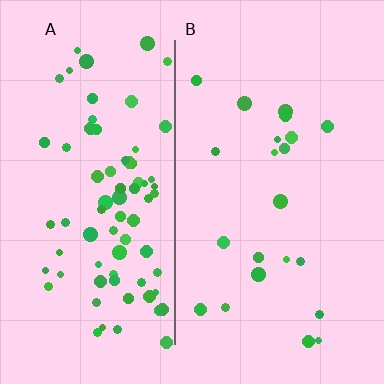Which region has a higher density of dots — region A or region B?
A (the left).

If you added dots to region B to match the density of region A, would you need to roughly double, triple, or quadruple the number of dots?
Approximately quadruple.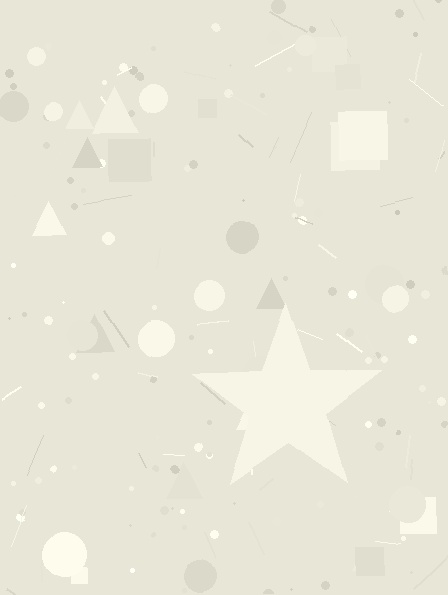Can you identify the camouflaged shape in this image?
The camouflaged shape is a star.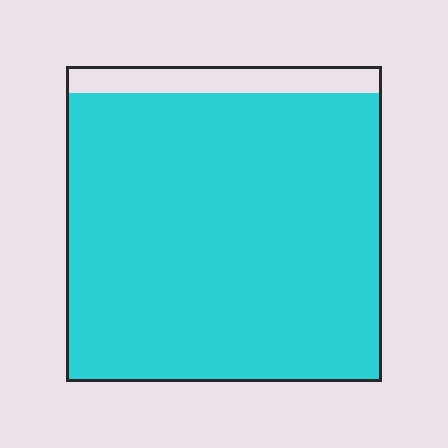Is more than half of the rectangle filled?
Yes.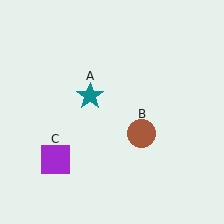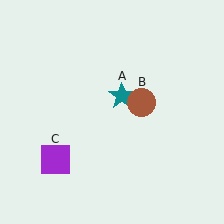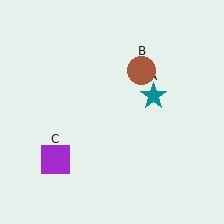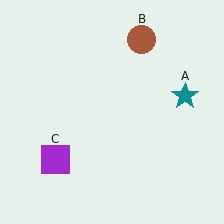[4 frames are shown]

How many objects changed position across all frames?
2 objects changed position: teal star (object A), brown circle (object B).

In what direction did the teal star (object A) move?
The teal star (object A) moved right.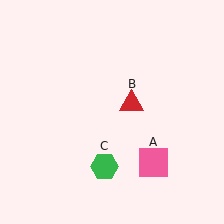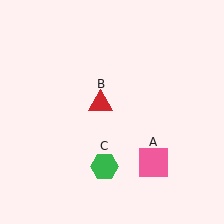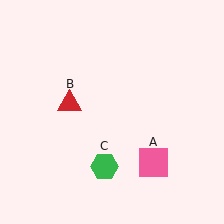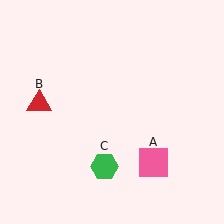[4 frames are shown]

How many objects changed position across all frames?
1 object changed position: red triangle (object B).